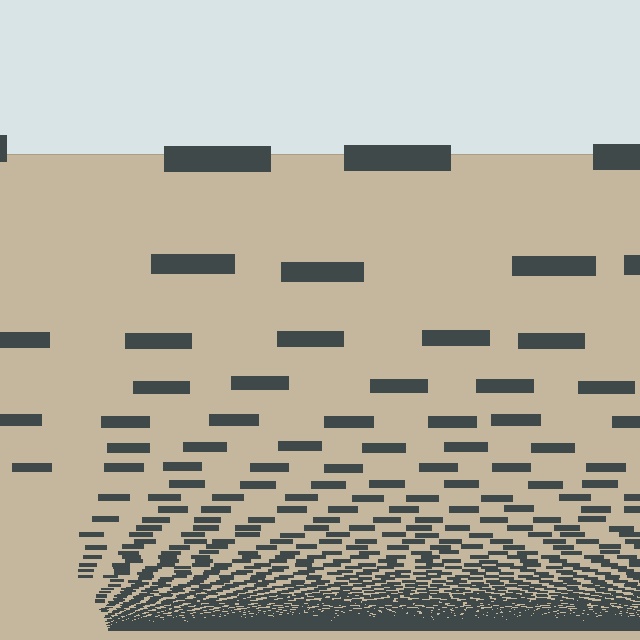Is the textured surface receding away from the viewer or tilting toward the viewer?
The surface appears to tilt toward the viewer. Texture elements get larger and sparser toward the top.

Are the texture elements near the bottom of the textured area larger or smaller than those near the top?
Smaller. The gradient is inverted — elements near the bottom are smaller and denser.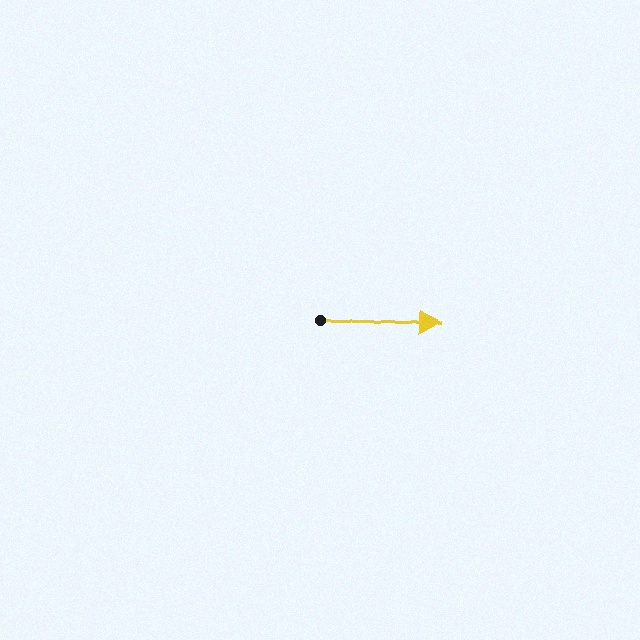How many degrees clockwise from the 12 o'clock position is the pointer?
Approximately 89 degrees.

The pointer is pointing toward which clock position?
Roughly 3 o'clock.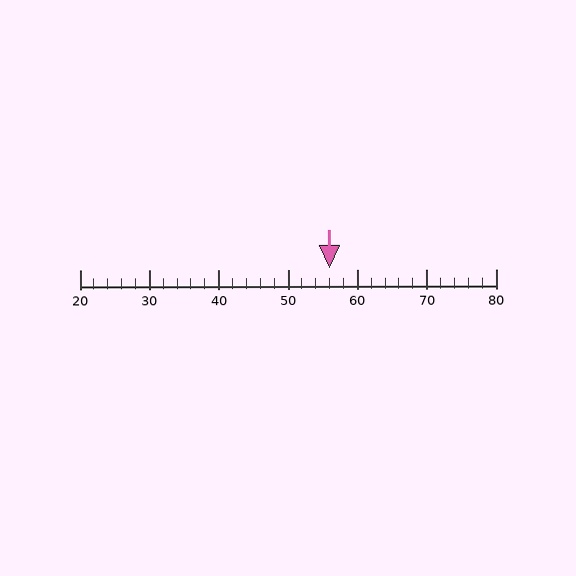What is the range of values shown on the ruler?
The ruler shows values from 20 to 80.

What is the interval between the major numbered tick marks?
The major tick marks are spaced 10 units apart.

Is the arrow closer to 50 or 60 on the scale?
The arrow is closer to 60.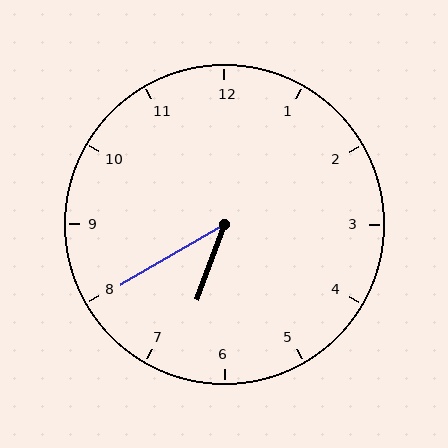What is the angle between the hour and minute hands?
Approximately 40 degrees.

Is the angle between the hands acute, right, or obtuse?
It is acute.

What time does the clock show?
6:40.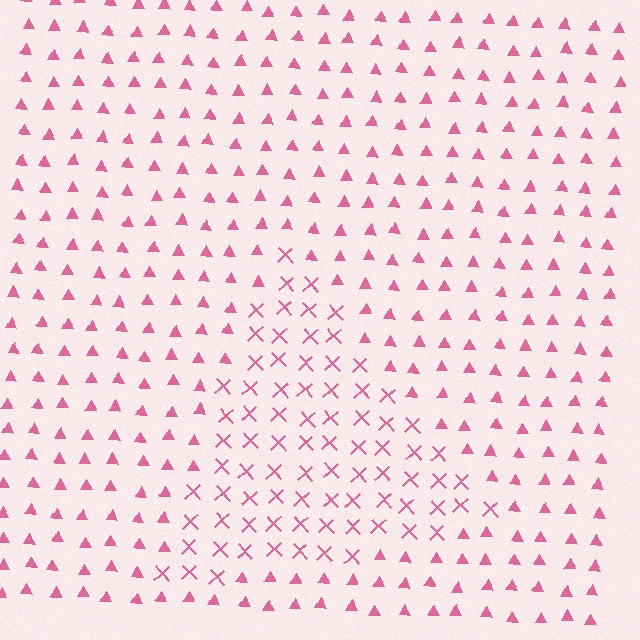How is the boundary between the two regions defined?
The boundary is defined by a change in element shape: X marks inside vs. triangles outside. All elements share the same color and spacing.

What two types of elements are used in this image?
The image uses X marks inside the triangle region and triangles outside it.